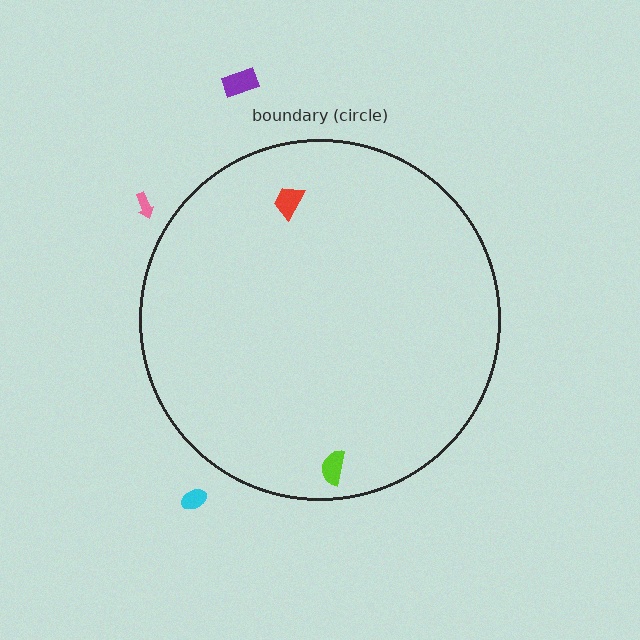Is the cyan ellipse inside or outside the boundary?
Outside.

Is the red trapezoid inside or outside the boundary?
Inside.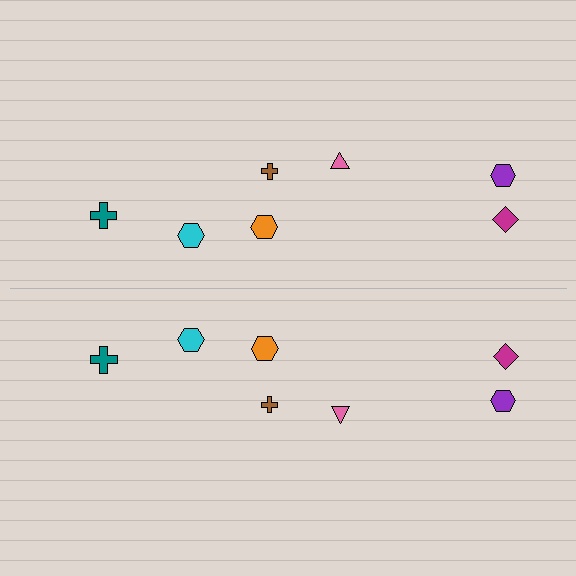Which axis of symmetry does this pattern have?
The pattern has a horizontal axis of symmetry running through the center of the image.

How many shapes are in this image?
There are 14 shapes in this image.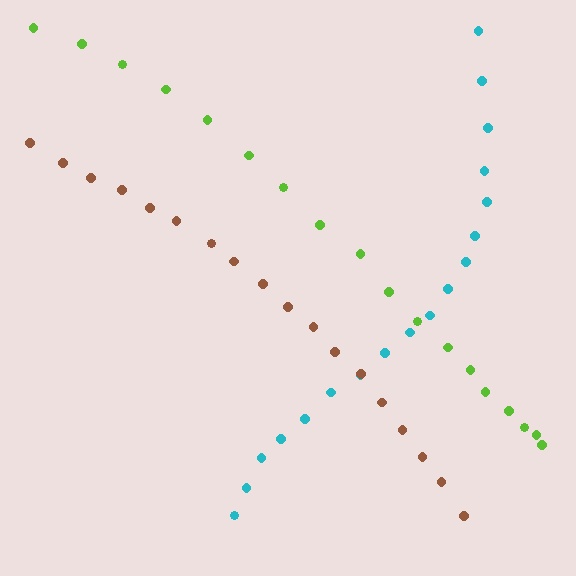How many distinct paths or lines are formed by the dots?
There are 3 distinct paths.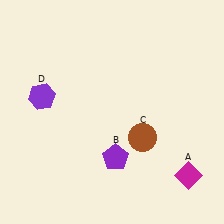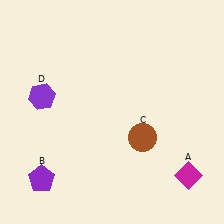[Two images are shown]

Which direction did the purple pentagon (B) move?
The purple pentagon (B) moved left.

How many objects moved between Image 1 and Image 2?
1 object moved between the two images.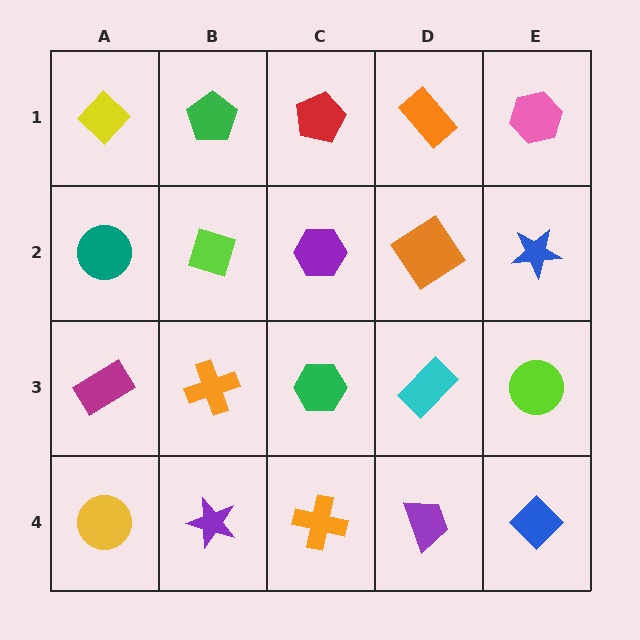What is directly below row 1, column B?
A lime diamond.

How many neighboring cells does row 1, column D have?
3.